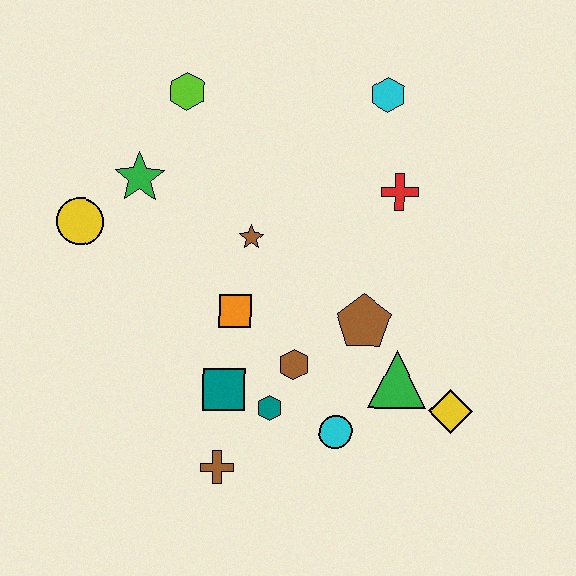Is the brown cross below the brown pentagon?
Yes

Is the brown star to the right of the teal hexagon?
No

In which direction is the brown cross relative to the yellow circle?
The brown cross is below the yellow circle.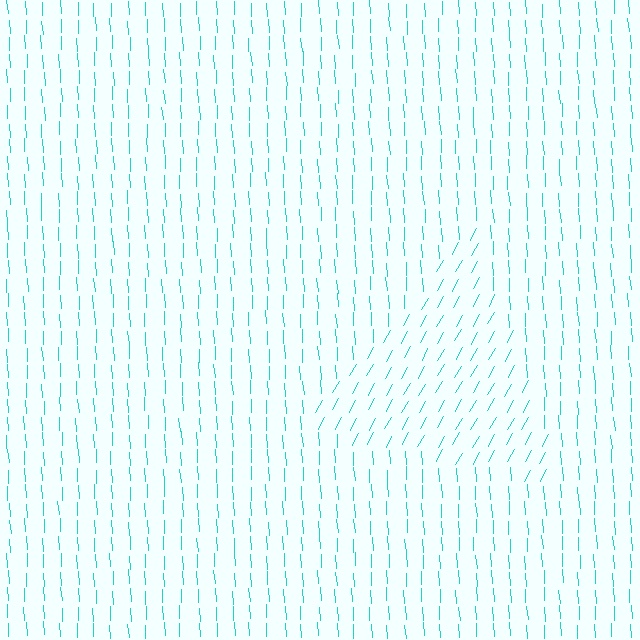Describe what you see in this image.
The image is filled with small cyan line segments. A triangle region in the image has lines oriented differently from the surrounding lines, creating a visible texture boundary.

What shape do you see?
I see a triangle.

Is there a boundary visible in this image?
Yes, there is a texture boundary formed by a change in line orientation.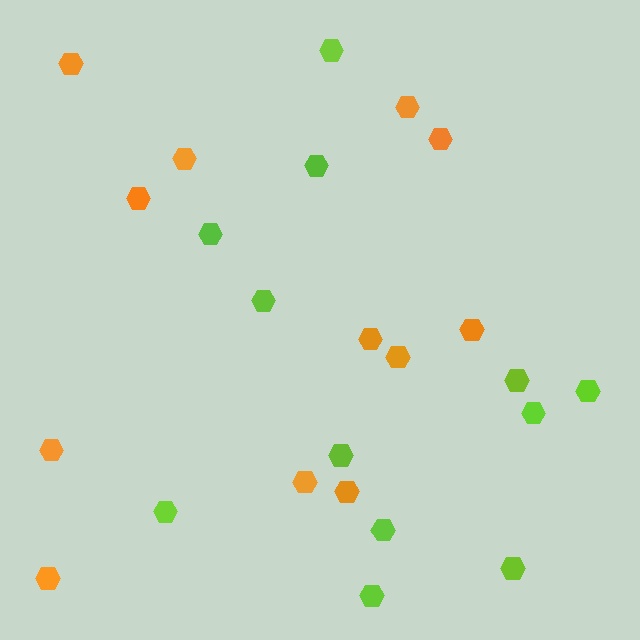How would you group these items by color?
There are 2 groups: one group of orange hexagons (12) and one group of lime hexagons (12).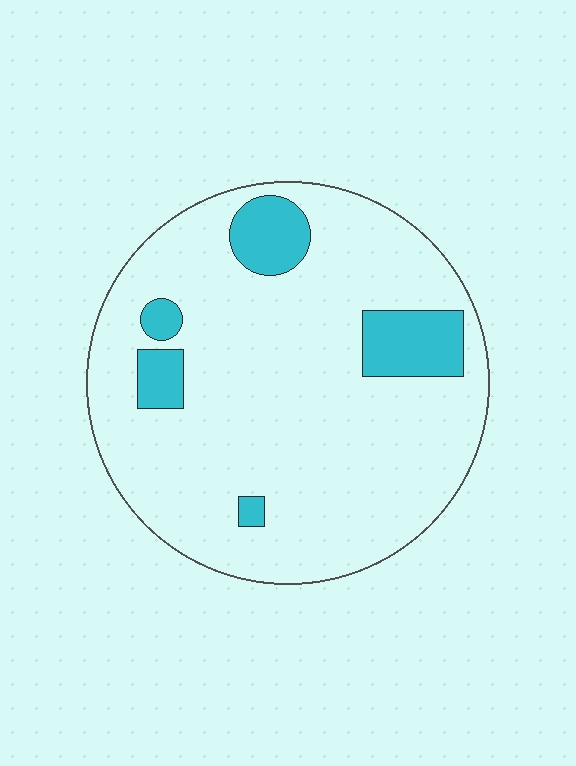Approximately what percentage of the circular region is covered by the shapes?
Approximately 15%.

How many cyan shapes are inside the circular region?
5.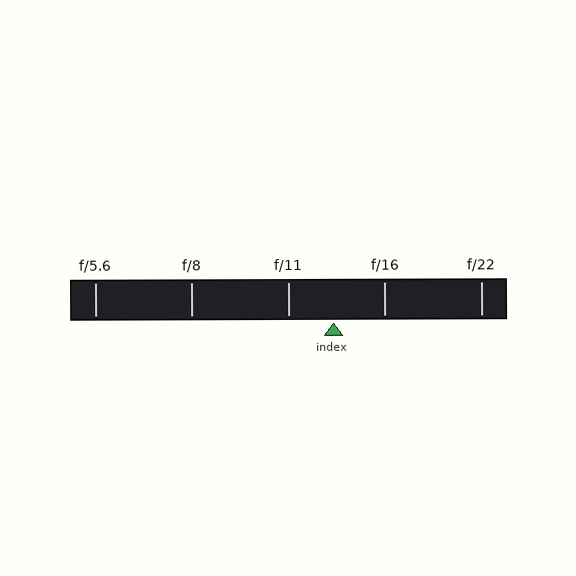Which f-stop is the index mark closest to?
The index mark is closest to f/11.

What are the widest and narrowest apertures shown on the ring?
The widest aperture shown is f/5.6 and the narrowest is f/22.